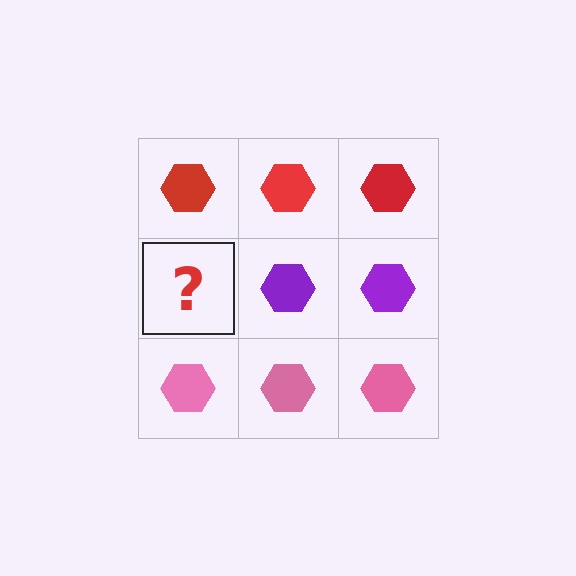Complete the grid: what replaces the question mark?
The question mark should be replaced with a purple hexagon.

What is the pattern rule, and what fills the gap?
The rule is that each row has a consistent color. The gap should be filled with a purple hexagon.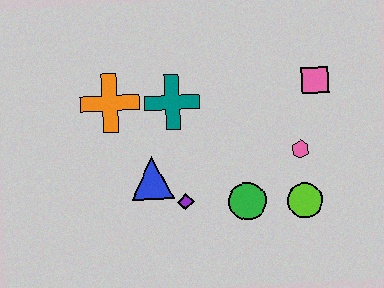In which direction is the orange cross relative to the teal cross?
The orange cross is to the left of the teal cross.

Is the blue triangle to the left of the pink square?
Yes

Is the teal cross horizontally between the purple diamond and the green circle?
No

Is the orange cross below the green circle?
No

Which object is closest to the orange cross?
The teal cross is closest to the orange cross.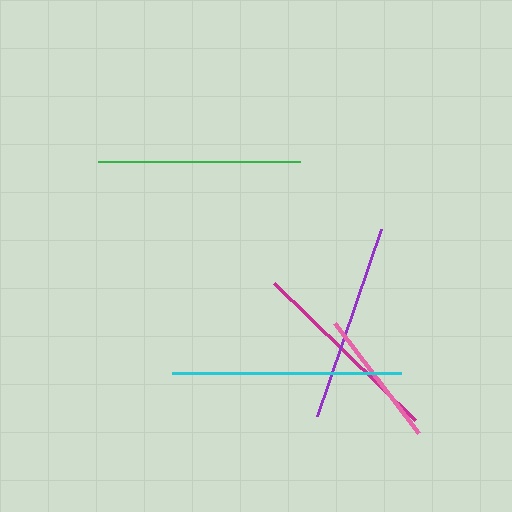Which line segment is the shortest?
The pink line is the shortest at approximately 138 pixels.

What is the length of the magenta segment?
The magenta segment is approximately 196 pixels long.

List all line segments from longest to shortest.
From longest to shortest: cyan, green, purple, magenta, pink.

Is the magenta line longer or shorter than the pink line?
The magenta line is longer than the pink line.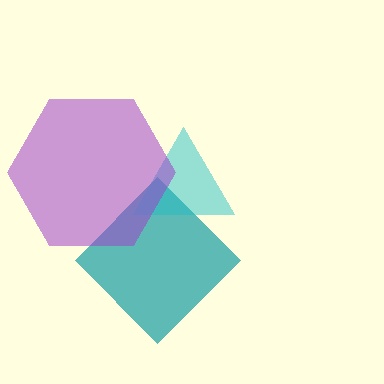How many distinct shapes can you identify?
There are 3 distinct shapes: a teal diamond, a cyan triangle, a purple hexagon.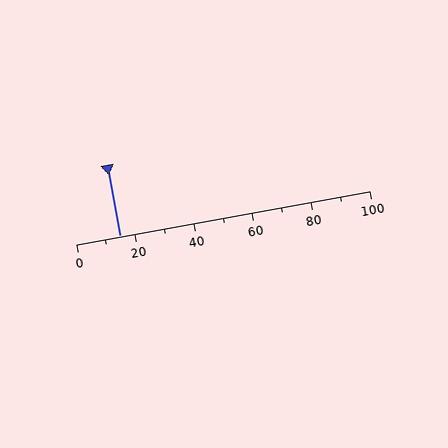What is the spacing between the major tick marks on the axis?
The major ticks are spaced 20 apart.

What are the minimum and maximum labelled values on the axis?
The axis runs from 0 to 100.